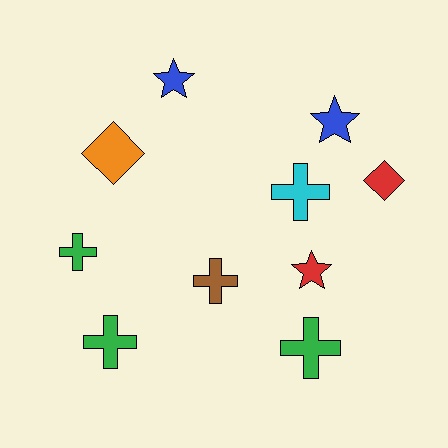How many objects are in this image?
There are 10 objects.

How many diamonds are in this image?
There are 2 diamonds.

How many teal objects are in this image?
There are no teal objects.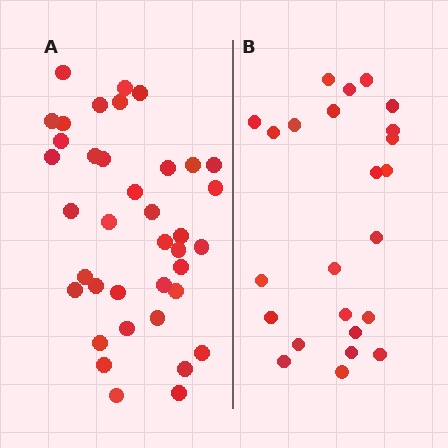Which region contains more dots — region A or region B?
Region A (the left region) has more dots.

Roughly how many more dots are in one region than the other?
Region A has approximately 15 more dots than region B.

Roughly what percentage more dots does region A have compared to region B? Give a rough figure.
About 60% more.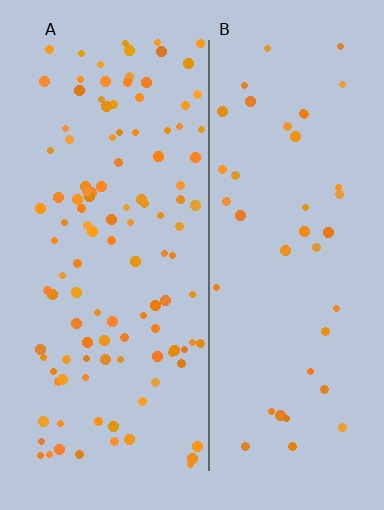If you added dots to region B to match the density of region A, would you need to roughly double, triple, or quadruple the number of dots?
Approximately triple.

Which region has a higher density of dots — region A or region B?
A (the left).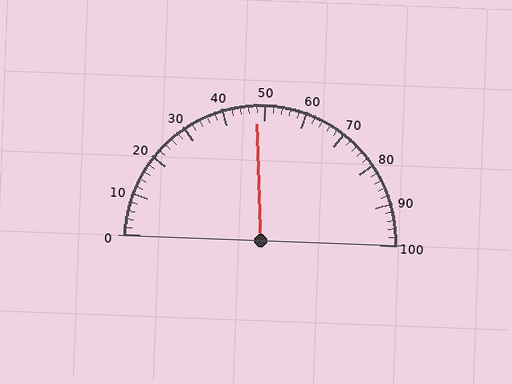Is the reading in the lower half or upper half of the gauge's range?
The reading is in the lower half of the range (0 to 100).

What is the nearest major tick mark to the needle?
The nearest major tick mark is 50.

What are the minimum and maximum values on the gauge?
The gauge ranges from 0 to 100.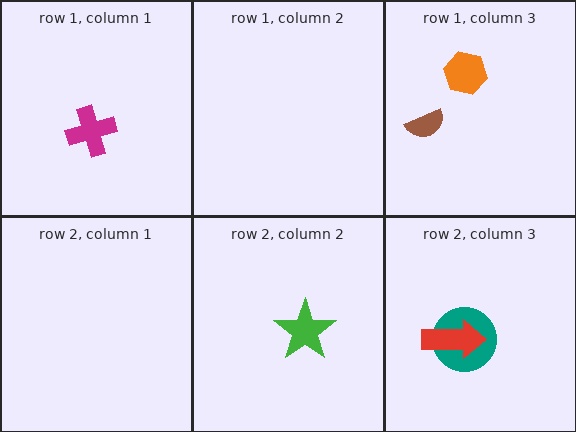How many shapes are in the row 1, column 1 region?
1.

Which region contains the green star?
The row 2, column 2 region.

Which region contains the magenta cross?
The row 1, column 1 region.